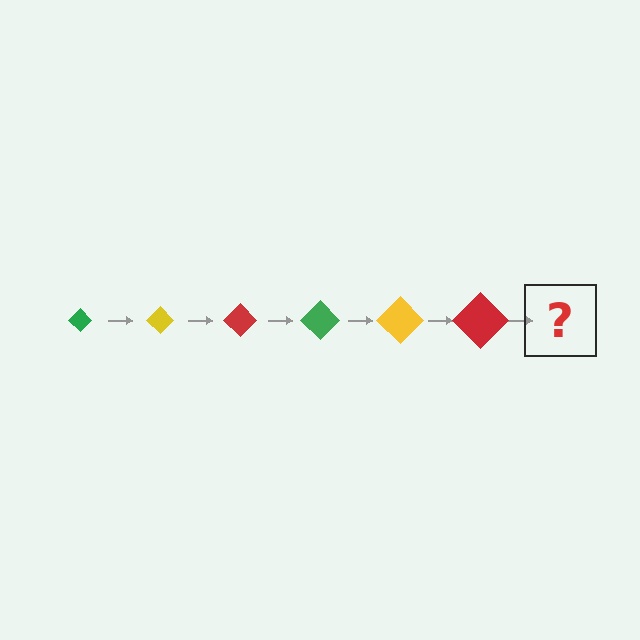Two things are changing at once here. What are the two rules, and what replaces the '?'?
The two rules are that the diamond grows larger each step and the color cycles through green, yellow, and red. The '?' should be a green diamond, larger than the previous one.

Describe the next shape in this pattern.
It should be a green diamond, larger than the previous one.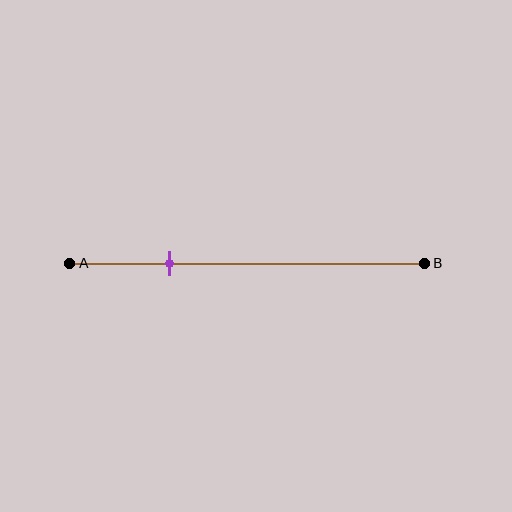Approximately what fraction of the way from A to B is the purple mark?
The purple mark is approximately 30% of the way from A to B.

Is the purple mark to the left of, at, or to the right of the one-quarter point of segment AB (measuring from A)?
The purple mark is to the right of the one-quarter point of segment AB.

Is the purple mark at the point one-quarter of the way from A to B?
No, the mark is at about 30% from A, not at the 25% one-quarter point.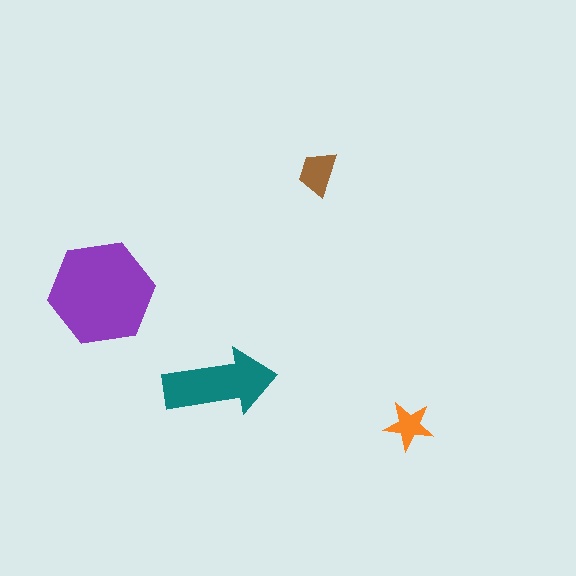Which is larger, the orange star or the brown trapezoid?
The brown trapezoid.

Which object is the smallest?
The orange star.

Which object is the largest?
The purple hexagon.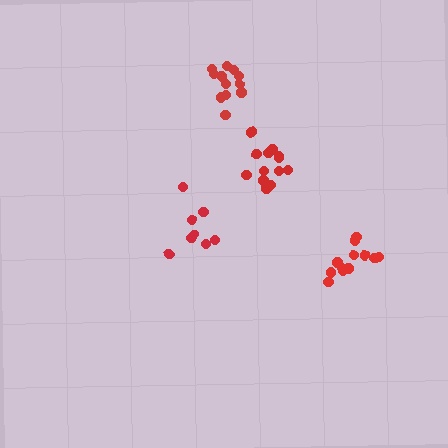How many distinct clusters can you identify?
There are 4 distinct clusters.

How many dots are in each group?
Group 1: 13 dots, Group 2: 13 dots, Group 3: 8 dots, Group 4: 12 dots (46 total).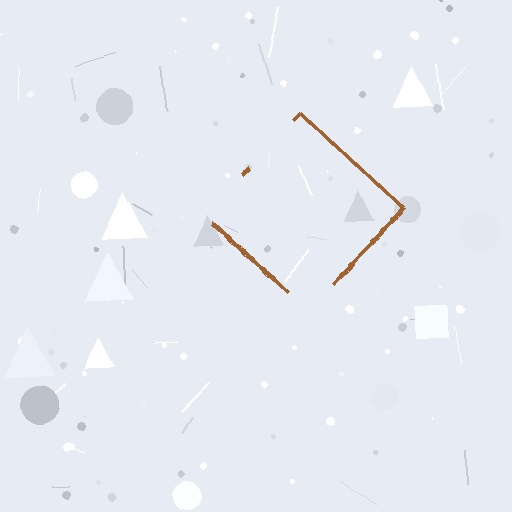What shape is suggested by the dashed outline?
The dashed outline suggests a diamond.